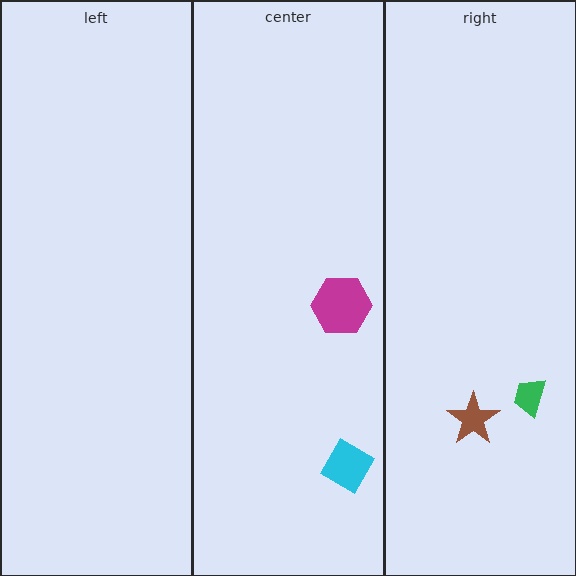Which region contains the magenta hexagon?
The center region.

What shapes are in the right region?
The brown star, the green trapezoid.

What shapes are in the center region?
The cyan diamond, the magenta hexagon.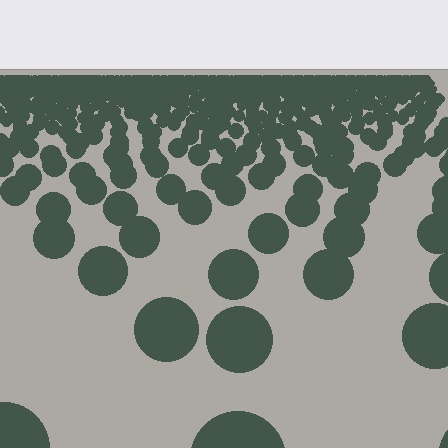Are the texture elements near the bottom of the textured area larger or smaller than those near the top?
Larger. Near the bottom, elements are closer to the viewer and appear at a bigger on-screen size.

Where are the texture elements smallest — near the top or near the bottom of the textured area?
Near the top.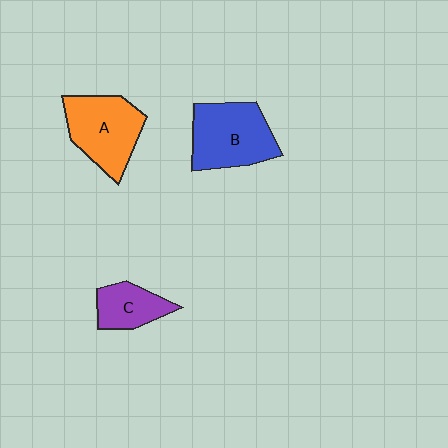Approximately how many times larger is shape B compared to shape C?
Approximately 1.8 times.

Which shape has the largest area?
Shape B (blue).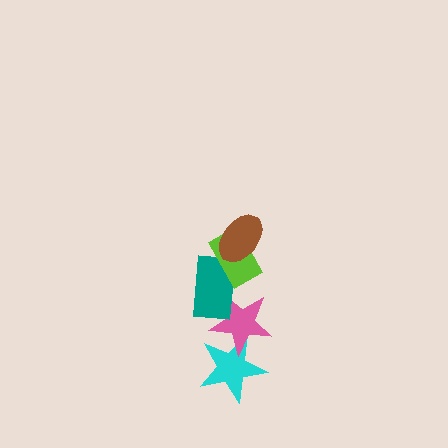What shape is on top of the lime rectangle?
The brown ellipse is on top of the lime rectangle.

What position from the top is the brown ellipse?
The brown ellipse is 1st from the top.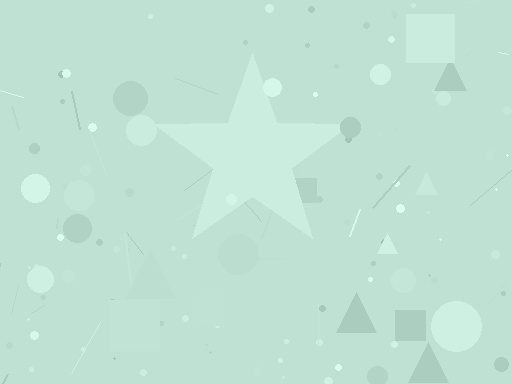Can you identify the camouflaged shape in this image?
The camouflaged shape is a star.